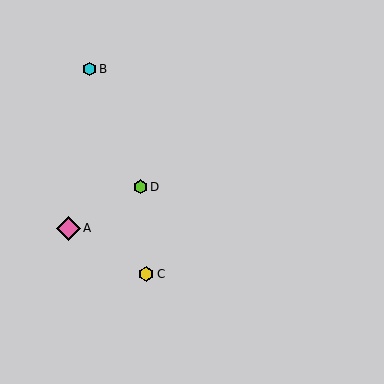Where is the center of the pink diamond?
The center of the pink diamond is at (68, 228).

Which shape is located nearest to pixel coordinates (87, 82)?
The cyan hexagon (labeled B) at (90, 69) is nearest to that location.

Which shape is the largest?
The pink diamond (labeled A) is the largest.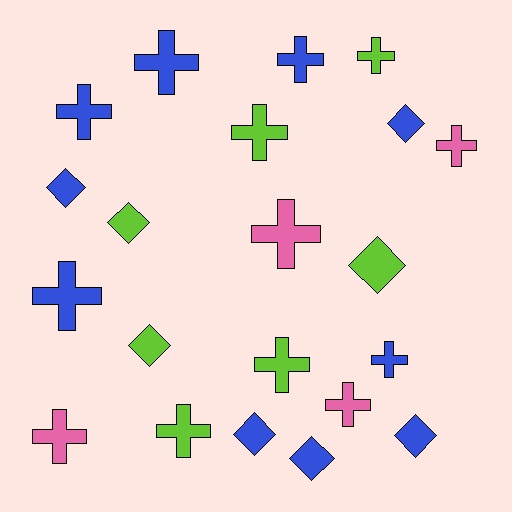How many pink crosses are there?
There are 4 pink crosses.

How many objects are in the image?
There are 21 objects.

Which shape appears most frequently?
Cross, with 13 objects.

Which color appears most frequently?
Blue, with 10 objects.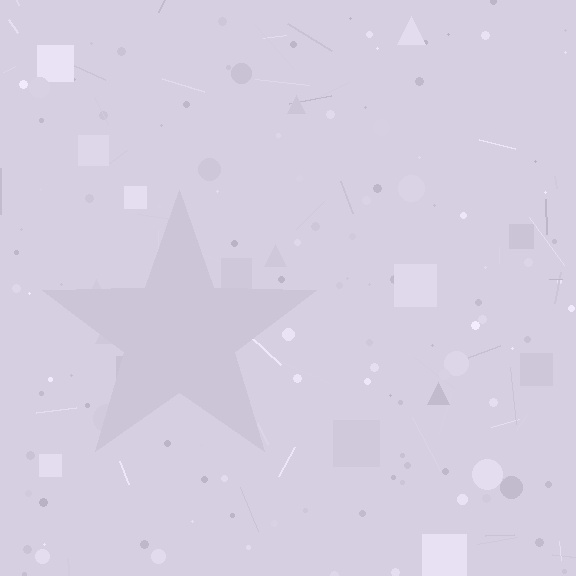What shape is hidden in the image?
A star is hidden in the image.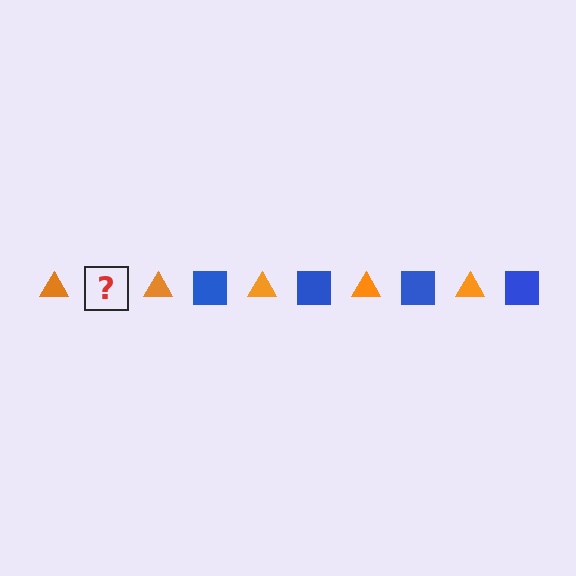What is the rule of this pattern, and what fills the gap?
The rule is that the pattern alternates between orange triangle and blue square. The gap should be filled with a blue square.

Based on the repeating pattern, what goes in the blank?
The blank should be a blue square.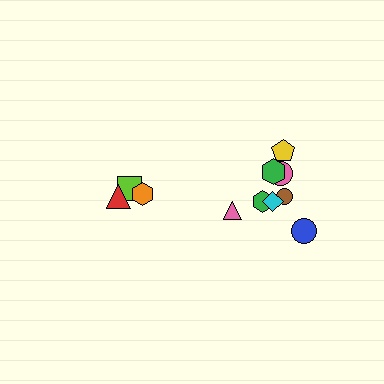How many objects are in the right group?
There are 8 objects.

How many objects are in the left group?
There are 3 objects.